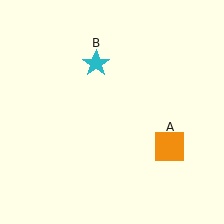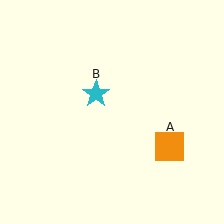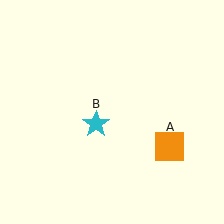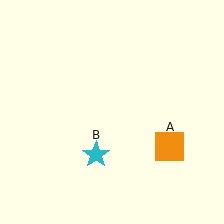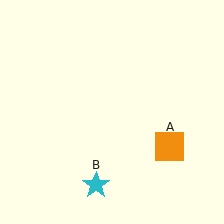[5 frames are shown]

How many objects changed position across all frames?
1 object changed position: cyan star (object B).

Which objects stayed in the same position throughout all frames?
Orange square (object A) remained stationary.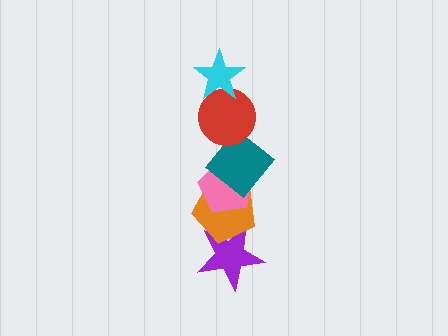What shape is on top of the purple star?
The orange pentagon is on top of the purple star.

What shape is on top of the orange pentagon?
The pink pentagon is on top of the orange pentagon.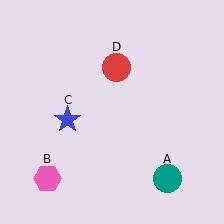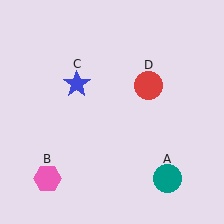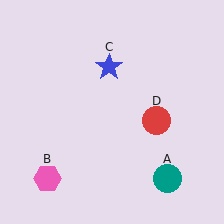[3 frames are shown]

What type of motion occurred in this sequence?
The blue star (object C), red circle (object D) rotated clockwise around the center of the scene.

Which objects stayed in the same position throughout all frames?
Teal circle (object A) and pink hexagon (object B) remained stationary.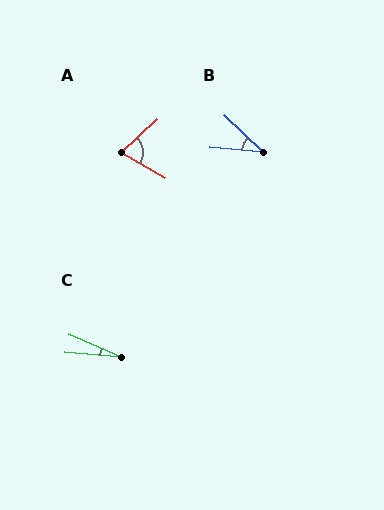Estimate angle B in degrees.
Approximately 38 degrees.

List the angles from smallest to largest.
C (19°), B (38°), A (73°).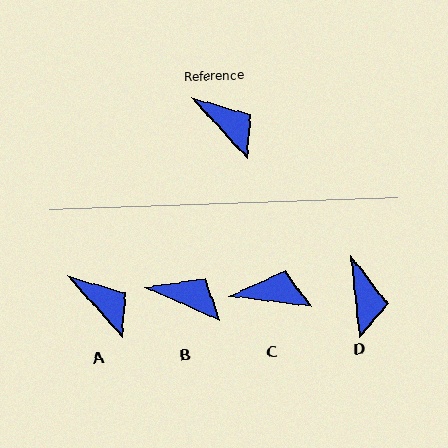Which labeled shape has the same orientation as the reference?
A.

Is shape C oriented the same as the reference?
No, it is off by about 41 degrees.